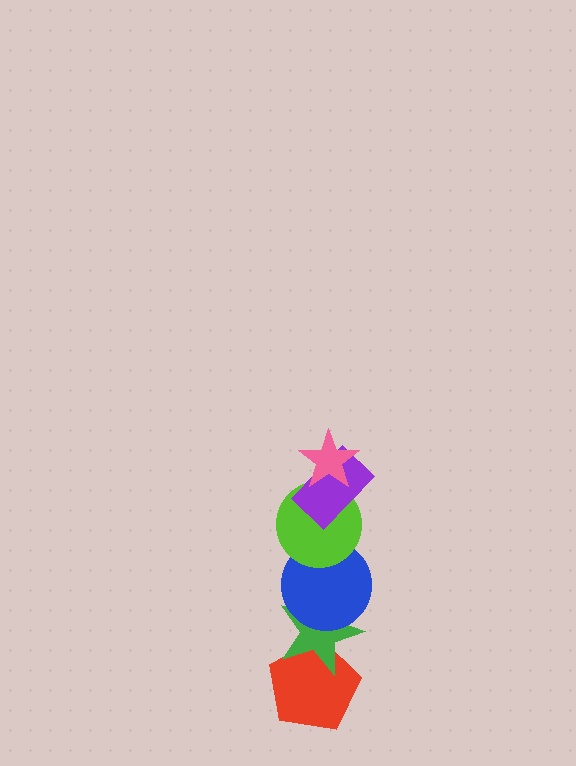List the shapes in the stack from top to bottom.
From top to bottom: the pink star, the purple rectangle, the lime circle, the blue circle, the green star, the red pentagon.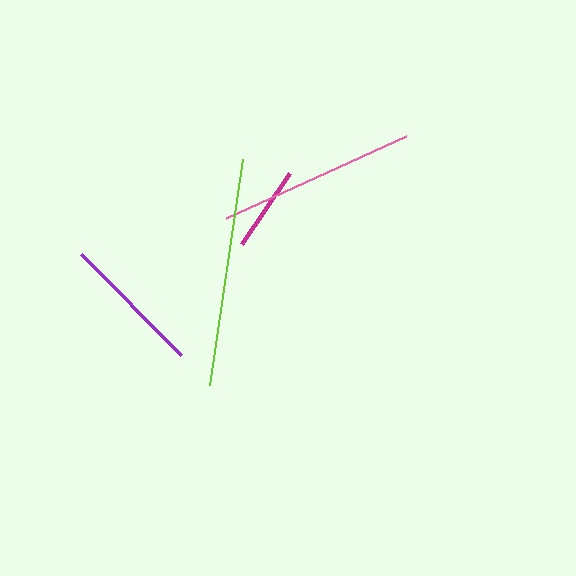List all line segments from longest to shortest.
From longest to shortest: lime, pink, purple, magenta.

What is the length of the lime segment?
The lime segment is approximately 229 pixels long.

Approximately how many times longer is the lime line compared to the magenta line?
The lime line is approximately 2.7 times the length of the magenta line.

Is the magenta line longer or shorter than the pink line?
The pink line is longer than the magenta line.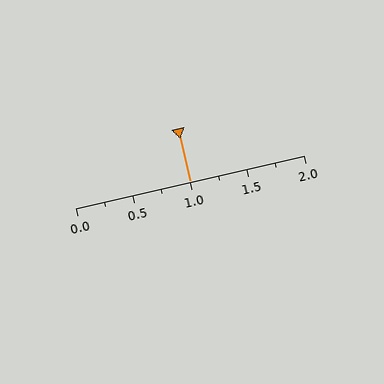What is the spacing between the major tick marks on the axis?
The major ticks are spaced 0.5 apart.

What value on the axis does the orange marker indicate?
The marker indicates approximately 1.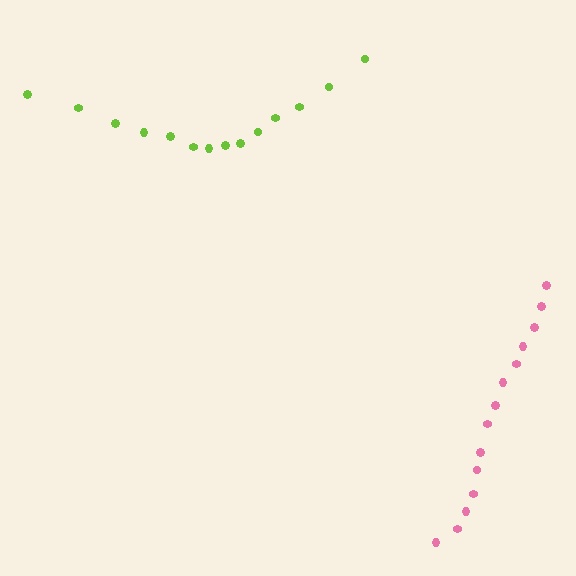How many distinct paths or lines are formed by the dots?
There are 2 distinct paths.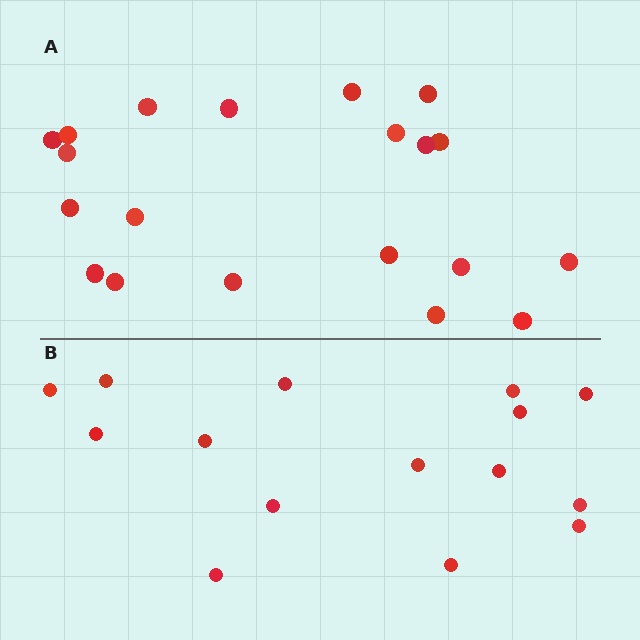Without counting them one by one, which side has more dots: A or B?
Region A (the top region) has more dots.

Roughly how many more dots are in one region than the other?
Region A has about 5 more dots than region B.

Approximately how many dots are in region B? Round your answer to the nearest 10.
About 20 dots. (The exact count is 15, which rounds to 20.)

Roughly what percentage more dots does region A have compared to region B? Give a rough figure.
About 35% more.